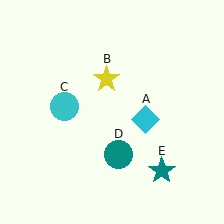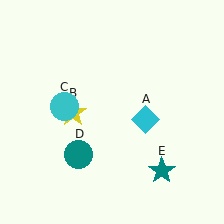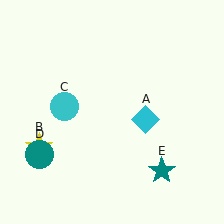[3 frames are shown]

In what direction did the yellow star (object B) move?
The yellow star (object B) moved down and to the left.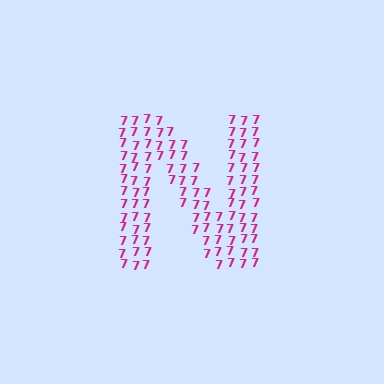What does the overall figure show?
The overall figure shows the letter N.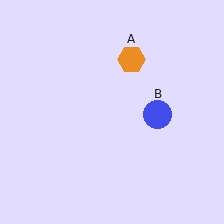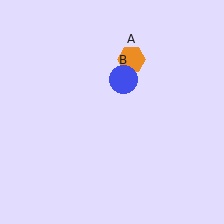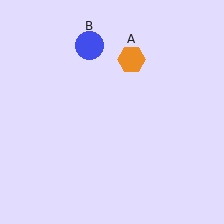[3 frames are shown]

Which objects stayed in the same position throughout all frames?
Orange hexagon (object A) remained stationary.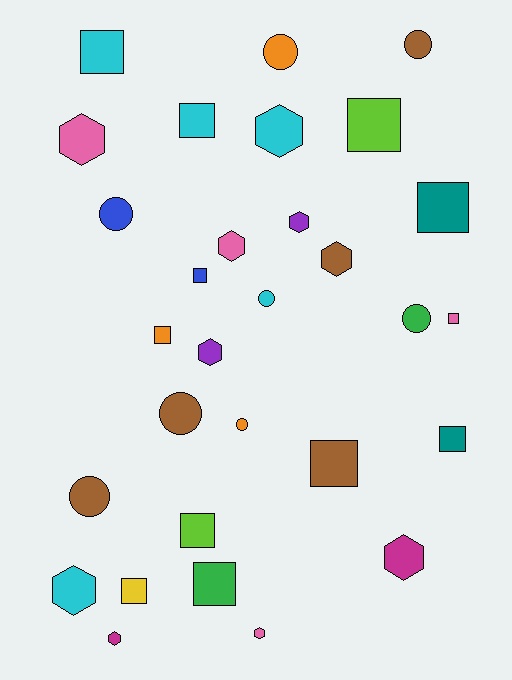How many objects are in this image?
There are 30 objects.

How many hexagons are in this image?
There are 10 hexagons.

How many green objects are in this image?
There are 2 green objects.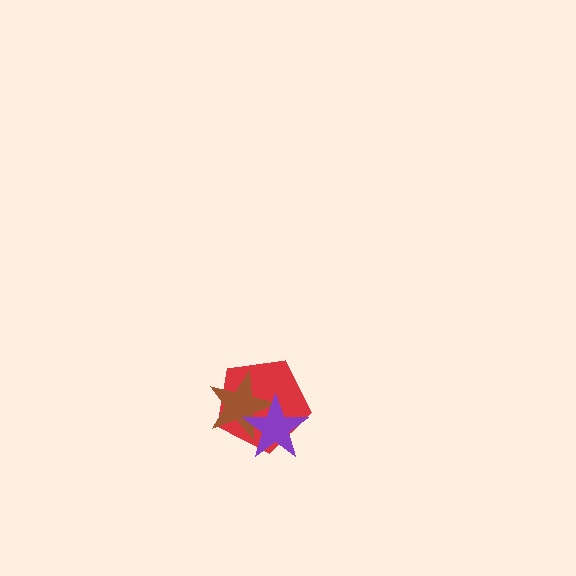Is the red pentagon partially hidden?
Yes, it is partially covered by another shape.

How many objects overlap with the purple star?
2 objects overlap with the purple star.